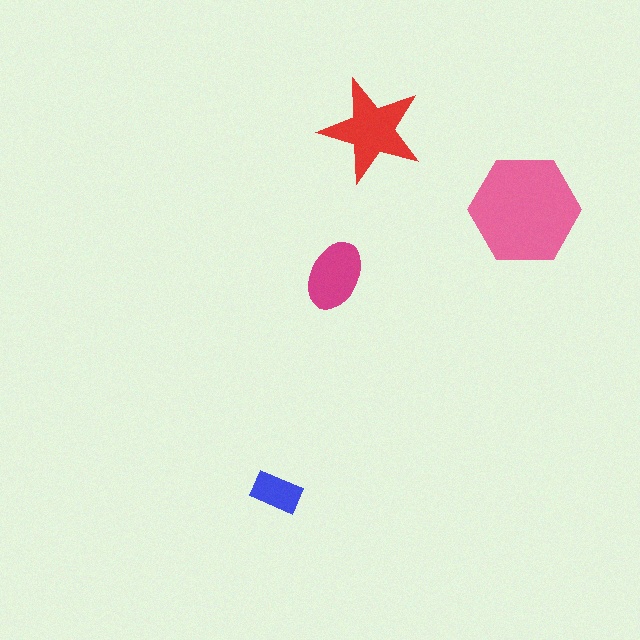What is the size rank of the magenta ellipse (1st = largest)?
3rd.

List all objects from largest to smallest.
The pink hexagon, the red star, the magenta ellipse, the blue rectangle.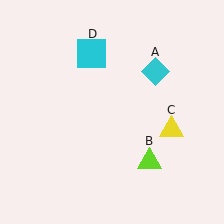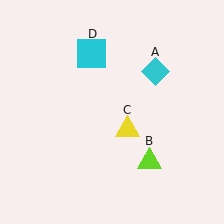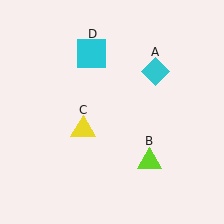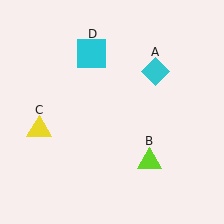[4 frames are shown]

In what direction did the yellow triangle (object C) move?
The yellow triangle (object C) moved left.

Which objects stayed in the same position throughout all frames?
Cyan diamond (object A) and lime triangle (object B) and cyan square (object D) remained stationary.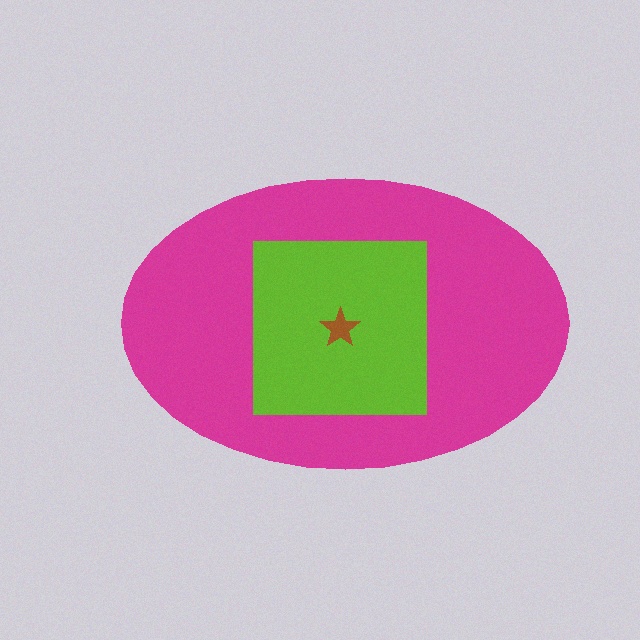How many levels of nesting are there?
3.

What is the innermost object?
The brown star.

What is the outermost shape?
The magenta ellipse.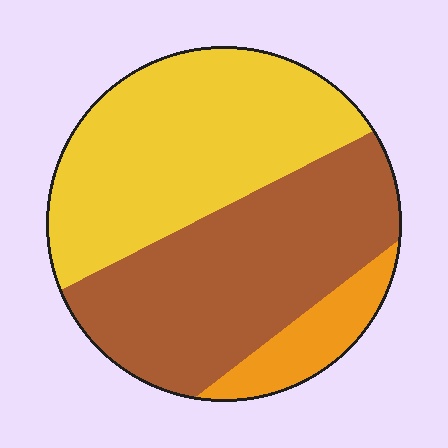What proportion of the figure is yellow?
Yellow takes up between a third and a half of the figure.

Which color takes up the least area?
Orange, at roughly 10%.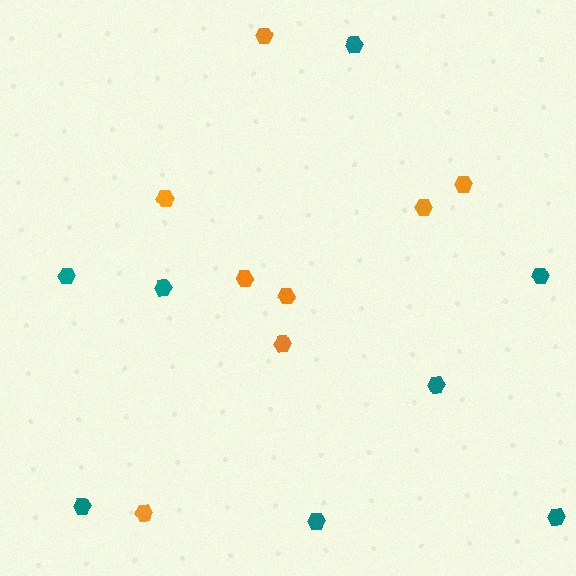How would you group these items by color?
There are 2 groups: one group of teal hexagons (8) and one group of orange hexagons (8).